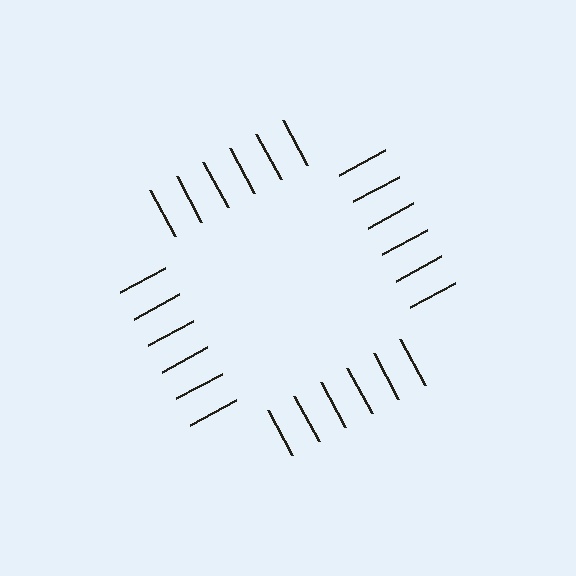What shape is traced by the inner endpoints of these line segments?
An illusory square — the line segments terminate on its edges but no continuous stroke is drawn.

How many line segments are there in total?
24 — 6 along each of the 4 edges.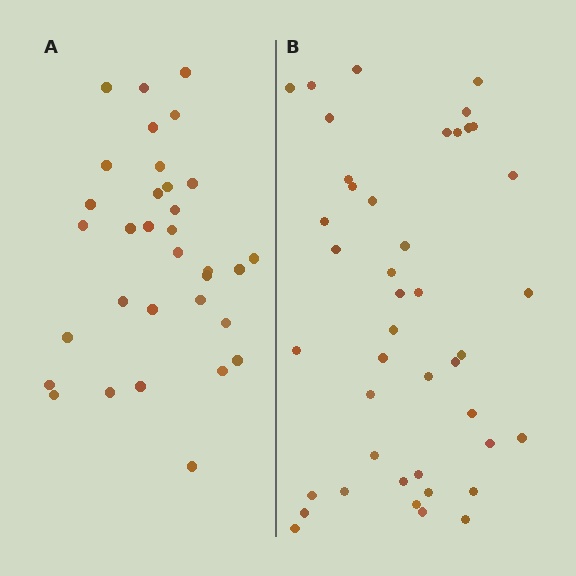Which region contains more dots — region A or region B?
Region B (the right region) has more dots.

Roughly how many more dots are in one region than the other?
Region B has roughly 10 or so more dots than region A.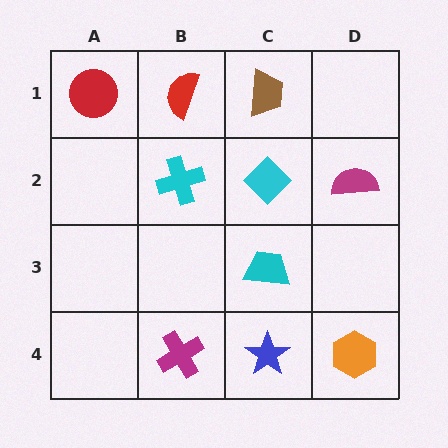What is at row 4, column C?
A blue star.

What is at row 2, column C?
A cyan diamond.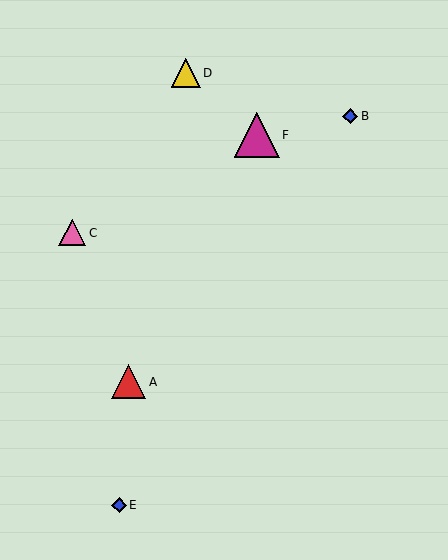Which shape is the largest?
The magenta triangle (labeled F) is the largest.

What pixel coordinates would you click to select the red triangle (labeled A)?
Click at (128, 382) to select the red triangle A.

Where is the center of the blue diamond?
The center of the blue diamond is at (350, 116).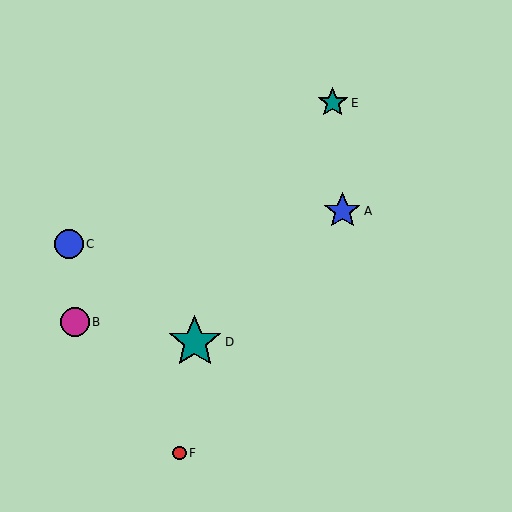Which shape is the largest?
The teal star (labeled D) is the largest.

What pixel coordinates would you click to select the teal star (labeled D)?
Click at (195, 342) to select the teal star D.